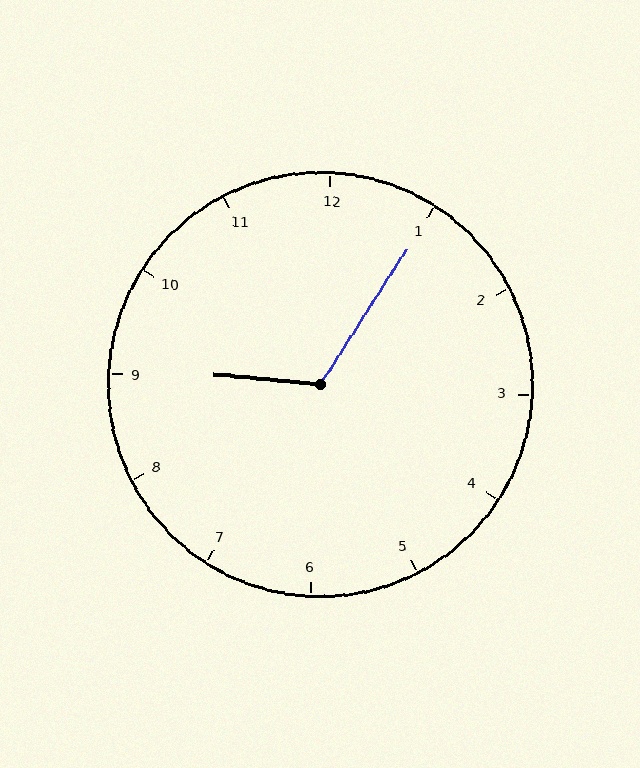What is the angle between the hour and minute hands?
Approximately 118 degrees.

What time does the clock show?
9:05.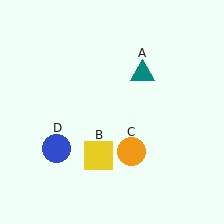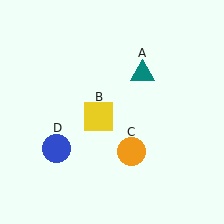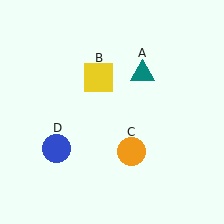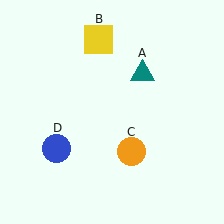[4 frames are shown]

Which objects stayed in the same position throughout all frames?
Teal triangle (object A) and orange circle (object C) and blue circle (object D) remained stationary.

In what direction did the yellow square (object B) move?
The yellow square (object B) moved up.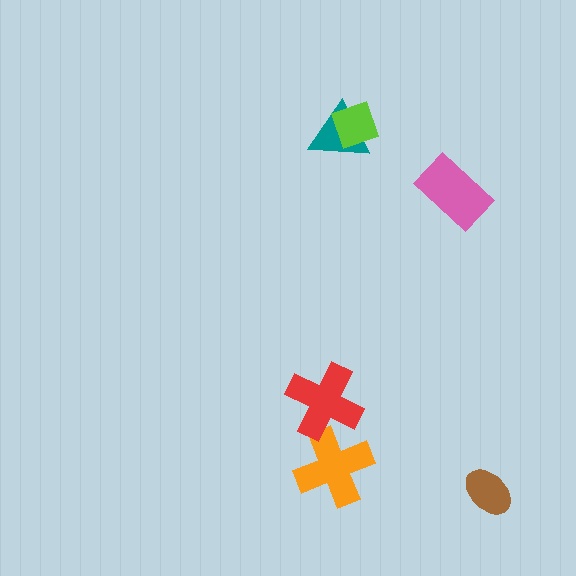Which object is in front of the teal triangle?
The lime diamond is in front of the teal triangle.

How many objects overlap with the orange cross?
1 object overlaps with the orange cross.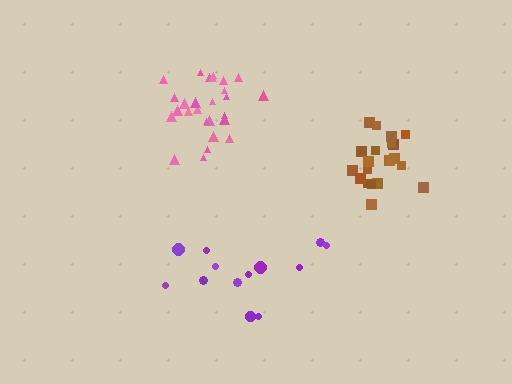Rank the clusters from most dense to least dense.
pink, brown, purple.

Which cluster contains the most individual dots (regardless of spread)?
Pink (27).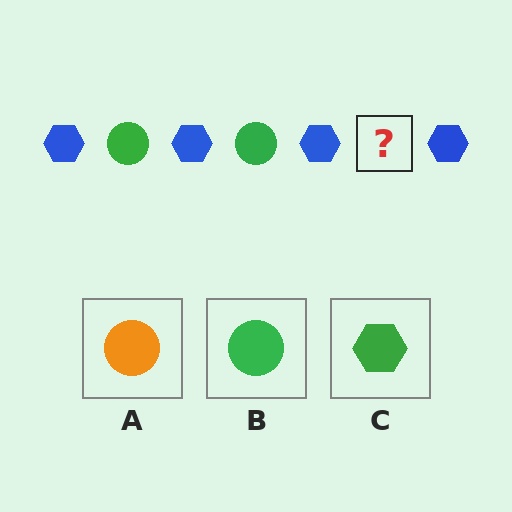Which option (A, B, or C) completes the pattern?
B.